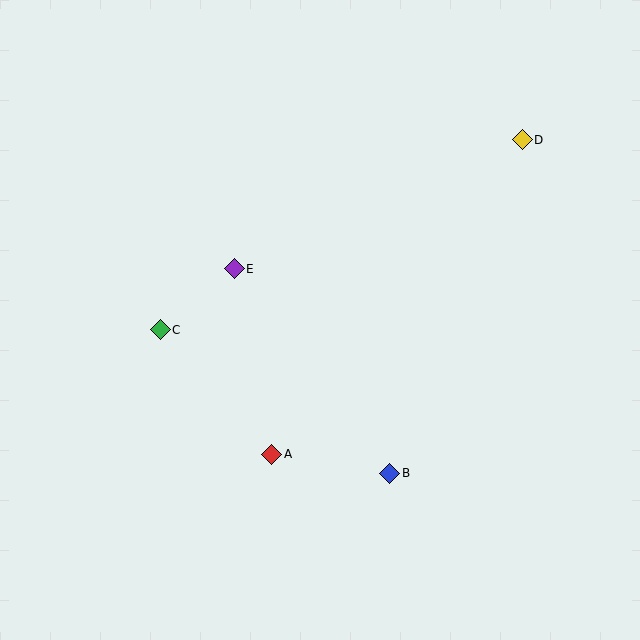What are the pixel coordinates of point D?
Point D is at (522, 140).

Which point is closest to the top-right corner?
Point D is closest to the top-right corner.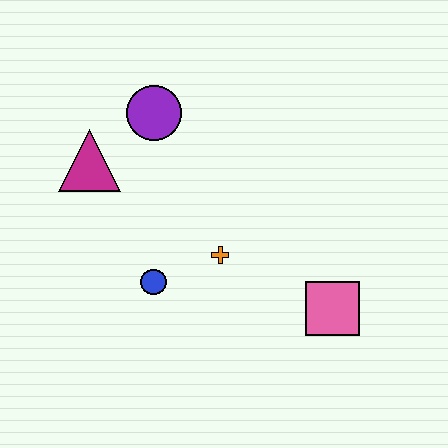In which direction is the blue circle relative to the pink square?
The blue circle is to the left of the pink square.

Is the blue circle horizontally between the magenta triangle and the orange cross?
Yes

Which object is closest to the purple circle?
The magenta triangle is closest to the purple circle.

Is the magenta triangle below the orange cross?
No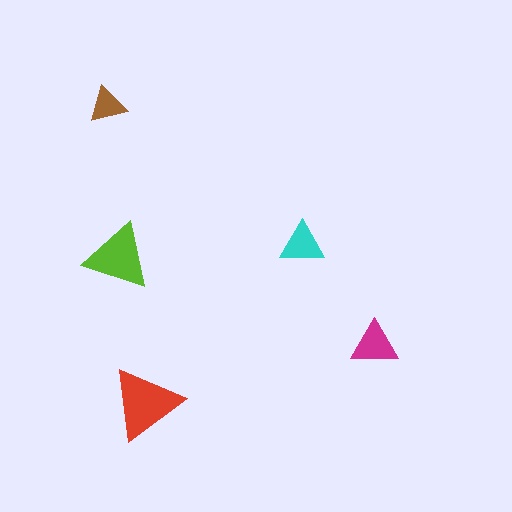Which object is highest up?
The brown triangle is topmost.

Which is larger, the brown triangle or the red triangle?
The red one.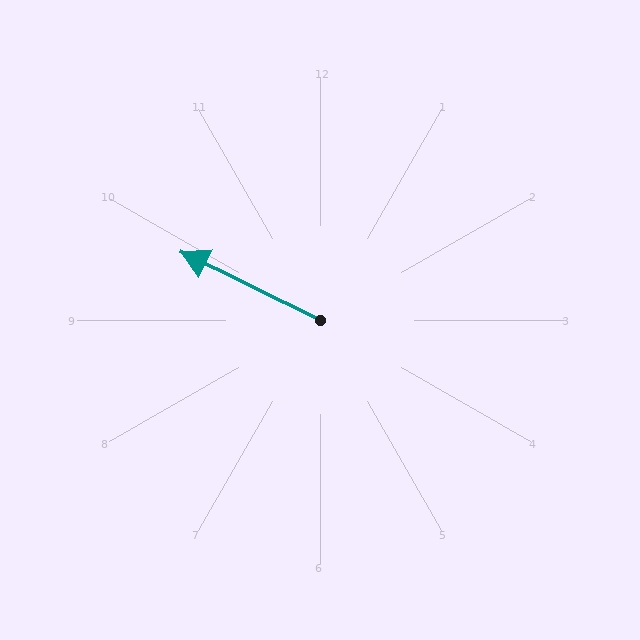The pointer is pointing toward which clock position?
Roughly 10 o'clock.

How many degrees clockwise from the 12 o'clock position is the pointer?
Approximately 296 degrees.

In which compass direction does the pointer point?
Northwest.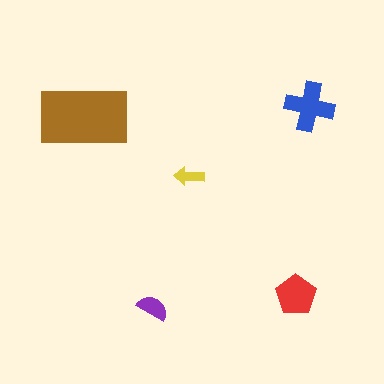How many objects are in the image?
There are 5 objects in the image.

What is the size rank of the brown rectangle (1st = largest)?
1st.